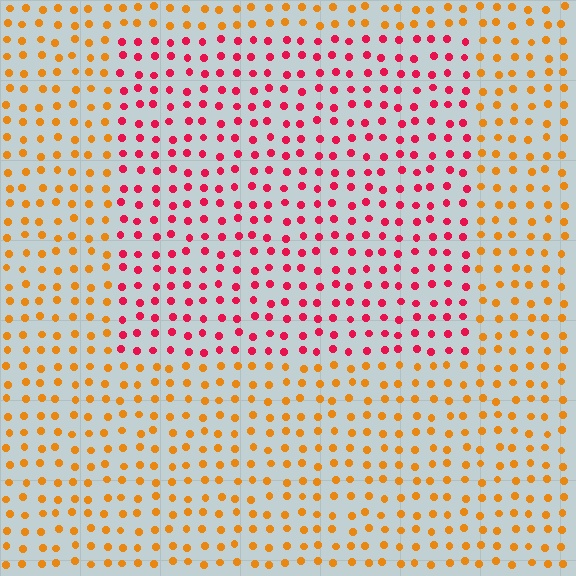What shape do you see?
I see a rectangle.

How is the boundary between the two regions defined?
The boundary is defined purely by a slight shift in hue (about 50 degrees). Spacing, size, and orientation are identical on both sides.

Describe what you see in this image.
The image is filled with small orange elements in a uniform arrangement. A rectangle-shaped region is visible where the elements are tinted to a slightly different hue, forming a subtle color boundary.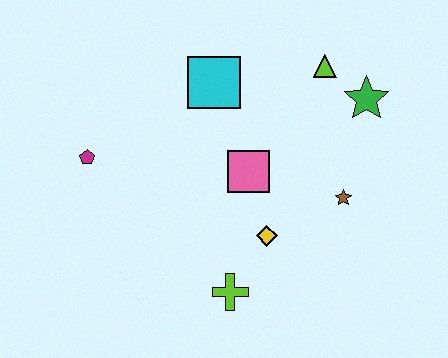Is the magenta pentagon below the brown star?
No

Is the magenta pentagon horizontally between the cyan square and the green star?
No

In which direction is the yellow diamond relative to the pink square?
The yellow diamond is below the pink square.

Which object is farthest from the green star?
The magenta pentagon is farthest from the green star.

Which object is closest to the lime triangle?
The green star is closest to the lime triangle.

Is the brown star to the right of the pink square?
Yes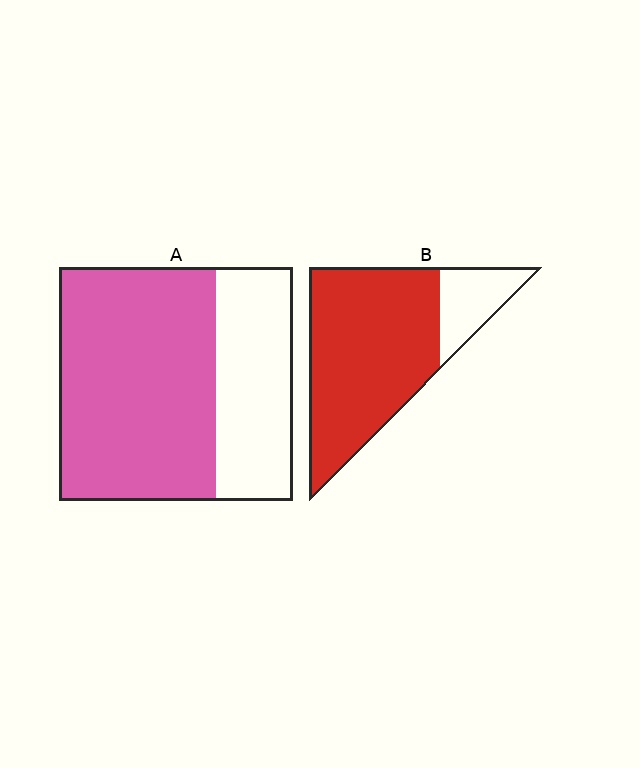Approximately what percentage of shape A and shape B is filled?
A is approximately 65% and B is approximately 80%.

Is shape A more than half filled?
Yes.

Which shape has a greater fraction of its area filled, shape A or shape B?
Shape B.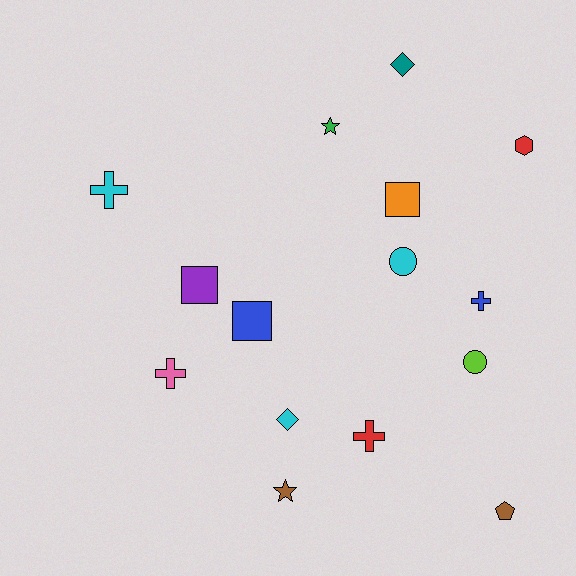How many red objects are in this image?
There are 2 red objects.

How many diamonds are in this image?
There are 2 diamonds.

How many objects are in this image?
There are 15 objects.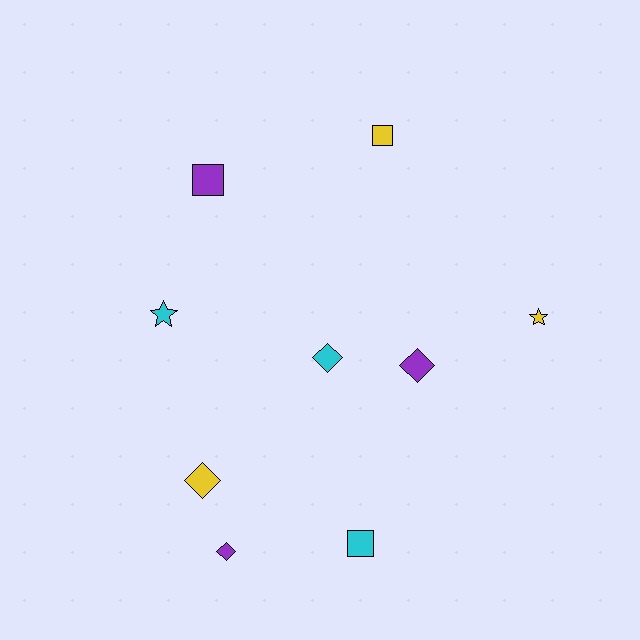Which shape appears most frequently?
Diamond, with 4 objects.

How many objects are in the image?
There are 9 objects.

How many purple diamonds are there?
There are 2 purple diamonds.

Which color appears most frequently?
Cyan, with 3 objects.